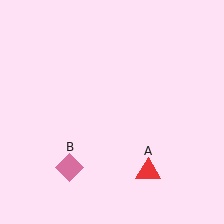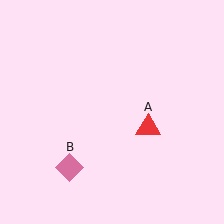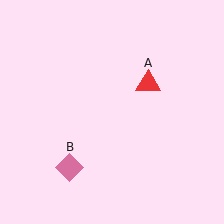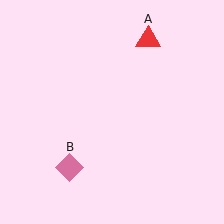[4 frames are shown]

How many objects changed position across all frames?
1 object changed position: red triangle (object A).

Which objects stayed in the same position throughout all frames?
Pink diamond (object B) remained stationary.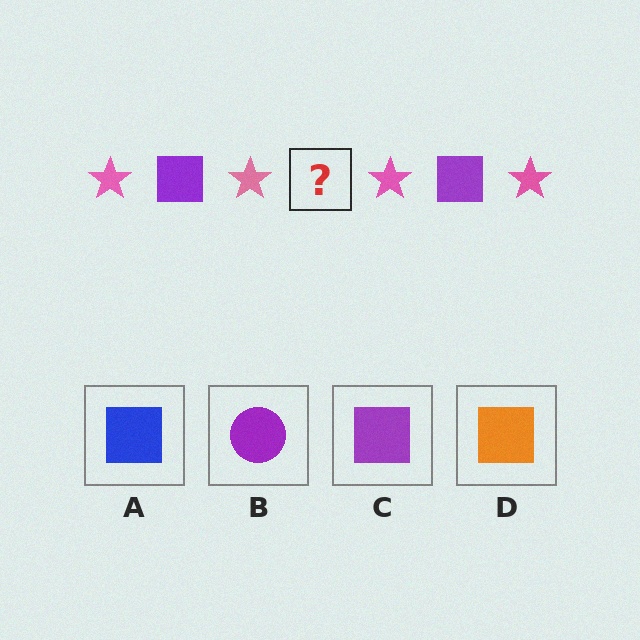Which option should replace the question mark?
Option C.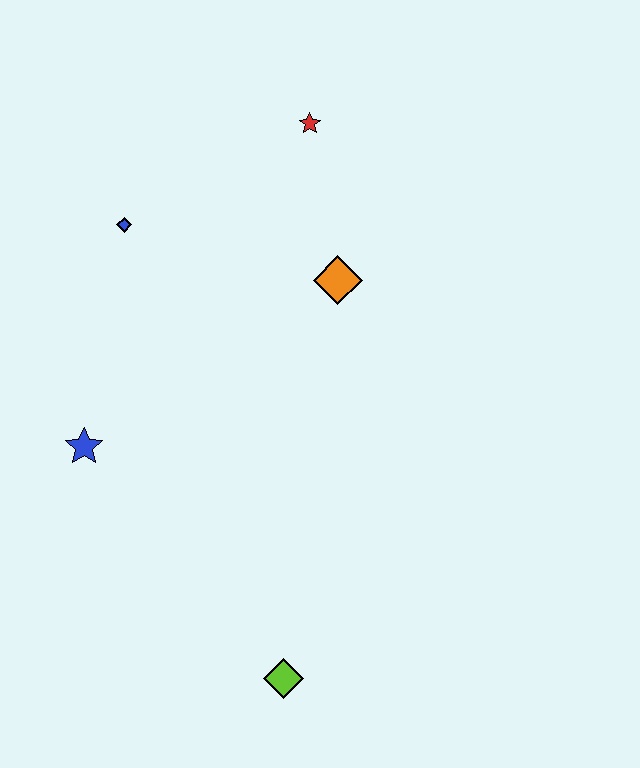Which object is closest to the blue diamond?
The red star is closest to the blue diamond.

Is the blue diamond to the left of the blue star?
No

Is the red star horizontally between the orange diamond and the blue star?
Yes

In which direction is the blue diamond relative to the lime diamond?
The blue diamond is above the lime diamond.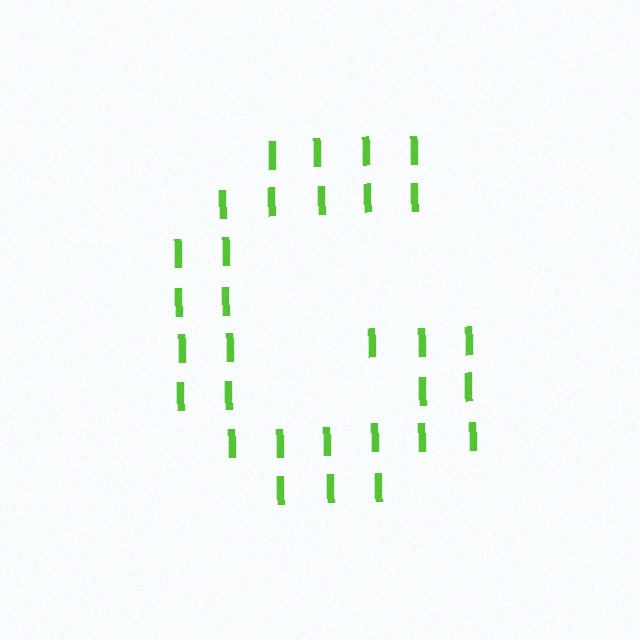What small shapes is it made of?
It is made of small letter I's.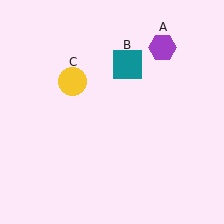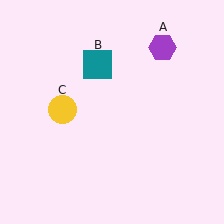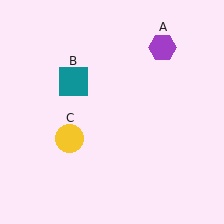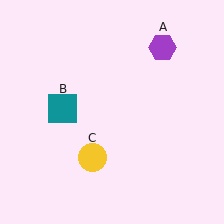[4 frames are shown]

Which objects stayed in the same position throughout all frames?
Purple hexagon (object A) remained stationary.